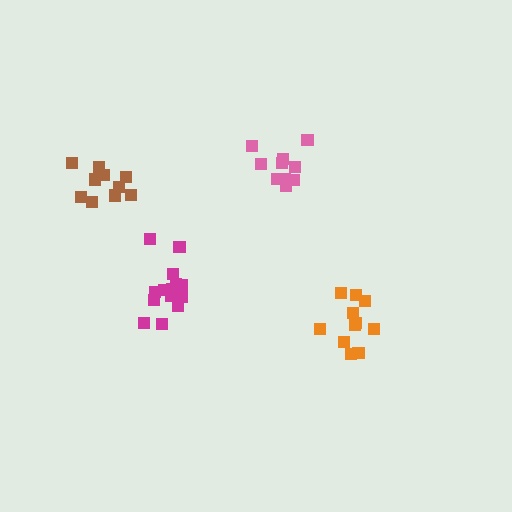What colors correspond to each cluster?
The clusters are colored: pink, brown, magenta, orange.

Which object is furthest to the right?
The orange cluster is rightmost.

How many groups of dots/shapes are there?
There are 4 groups.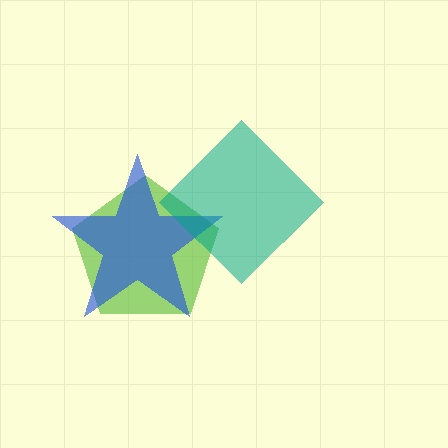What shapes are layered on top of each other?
The layered shapes are: a lime pentagon, a blue star, a teal diamond.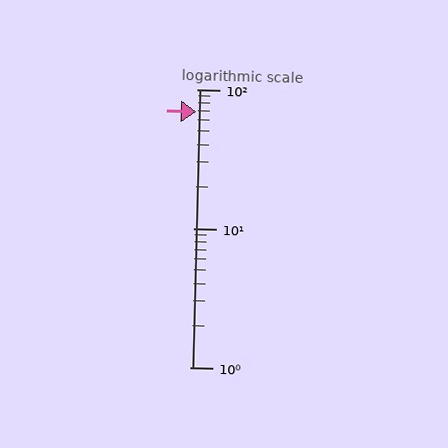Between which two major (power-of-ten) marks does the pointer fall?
The pointer is between 10 and 100.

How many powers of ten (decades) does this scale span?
The scale spans 2 decades, from 1 to 100.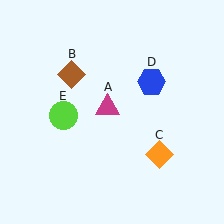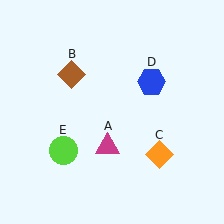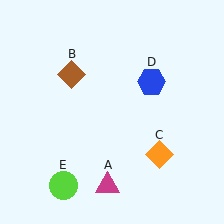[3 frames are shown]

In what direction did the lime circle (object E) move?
The lime circle (object E) moved down.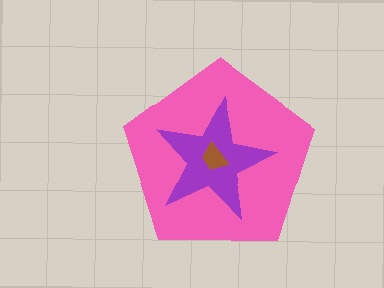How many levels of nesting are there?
3.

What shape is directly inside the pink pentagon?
The purple star.